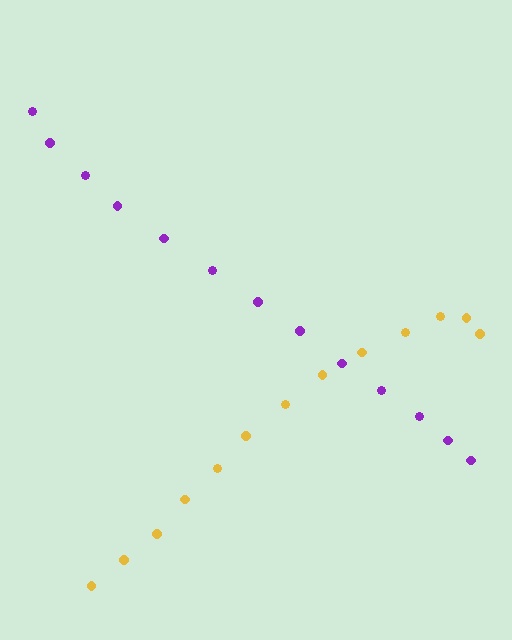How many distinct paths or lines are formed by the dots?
There are 2 distinct paths.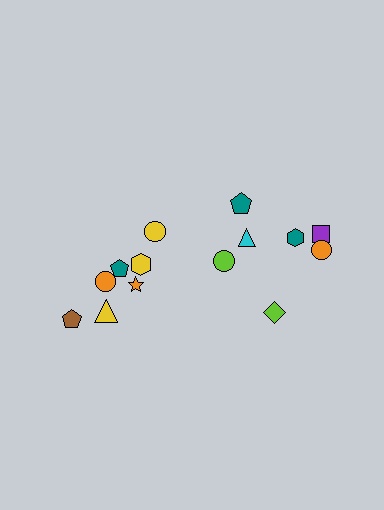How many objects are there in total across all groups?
There are 14 objects.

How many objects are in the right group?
There are 6 objects.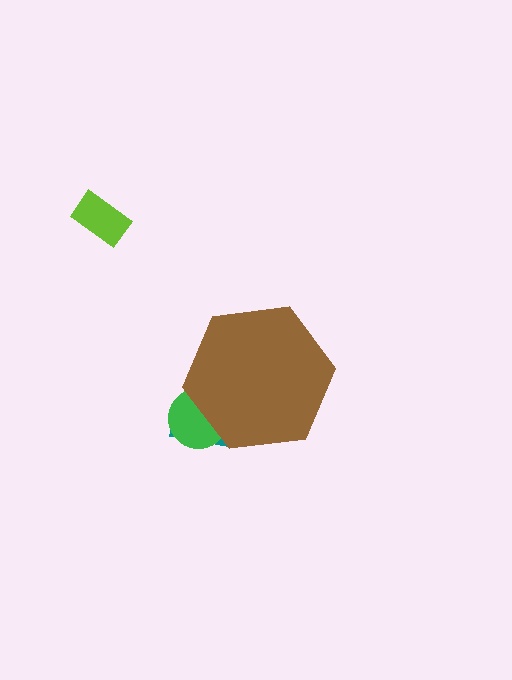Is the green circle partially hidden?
Yes, the green circle is partially hidden behind the brown hexagon.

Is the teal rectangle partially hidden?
Yes, the teal rectangle is partially hidden behind the brown hexagon.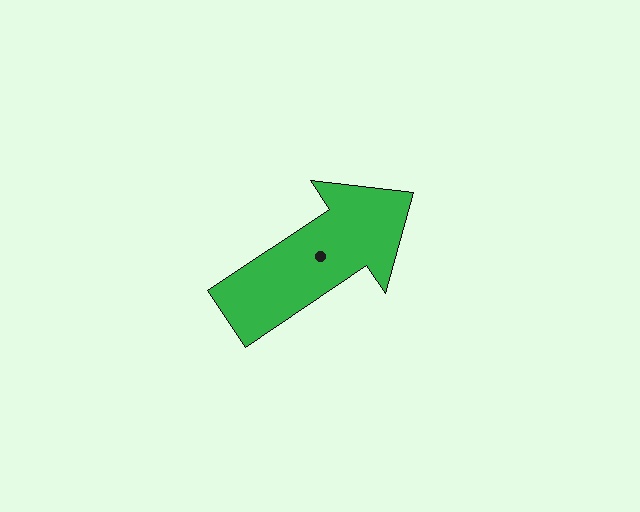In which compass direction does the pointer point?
Northeast.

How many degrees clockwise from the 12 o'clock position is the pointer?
Approximately 56 degrees.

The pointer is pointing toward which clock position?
Roughly 2 o'clock.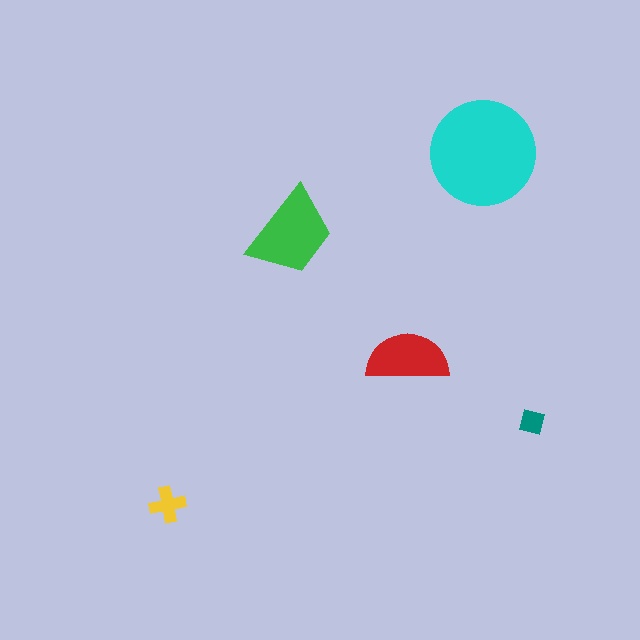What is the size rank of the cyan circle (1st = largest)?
1st.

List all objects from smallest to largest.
The teal square, the yellow cross, the red semicircle, the green trapezoid, the cyan circle.